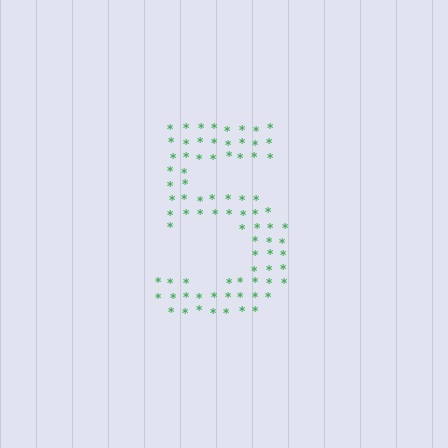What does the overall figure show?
The overall figure shows the digit 5.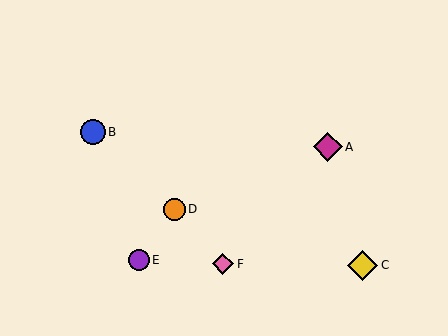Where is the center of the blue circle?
The center of the blue circle is at (93, 132).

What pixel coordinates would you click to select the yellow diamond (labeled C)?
Click at (363, 265) to select the yellow diamond C.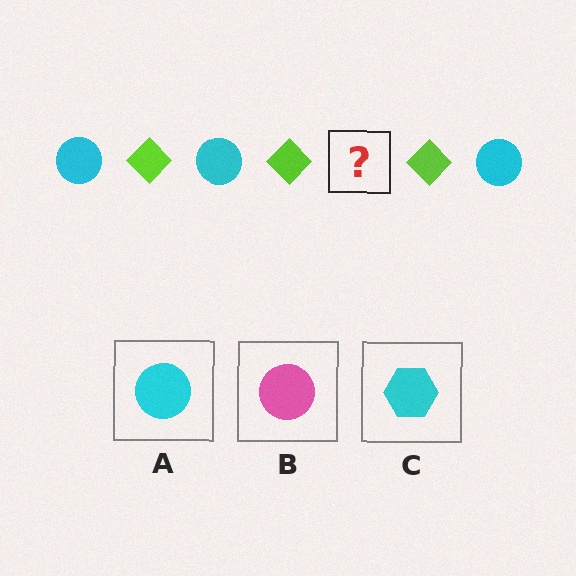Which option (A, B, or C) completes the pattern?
A.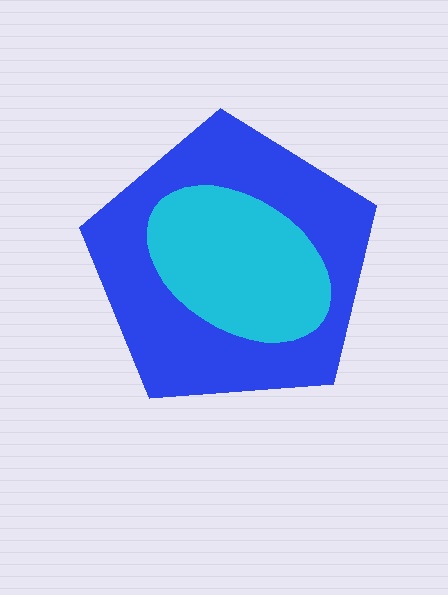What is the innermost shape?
The cyan ellipse.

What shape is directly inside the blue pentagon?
The cyan ellipse.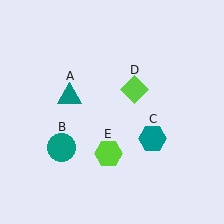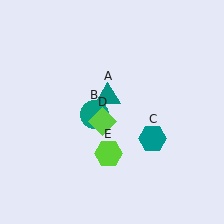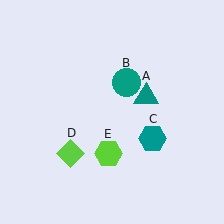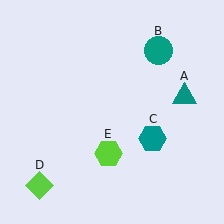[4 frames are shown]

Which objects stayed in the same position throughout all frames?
Teal hexagon (object C) and lime hexagon (object E) remained stationary.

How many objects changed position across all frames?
3 objects changed position: teal triangle (object A), teal circle (object B), lime diamond (object D).